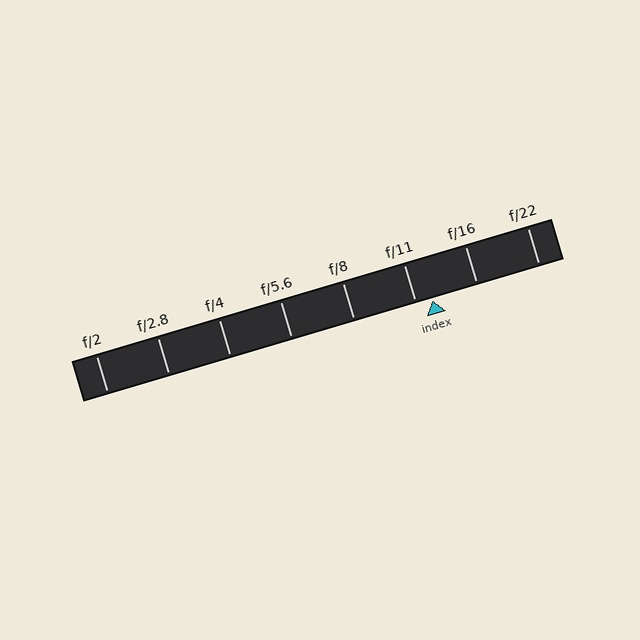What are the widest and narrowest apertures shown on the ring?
The widest aperture shown is f/2 and the narrowest is f/22.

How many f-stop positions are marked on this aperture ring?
There are 8 f-stop positions marked.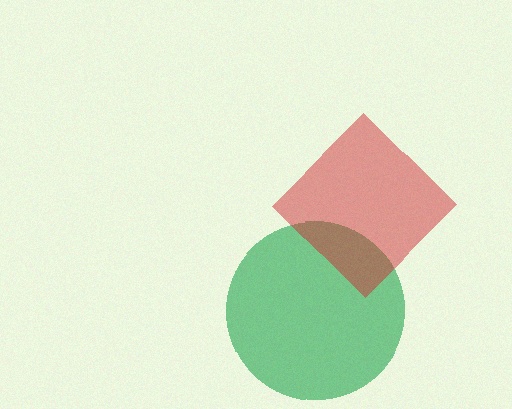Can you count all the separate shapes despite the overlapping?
Yes, there are 2 separate shapes.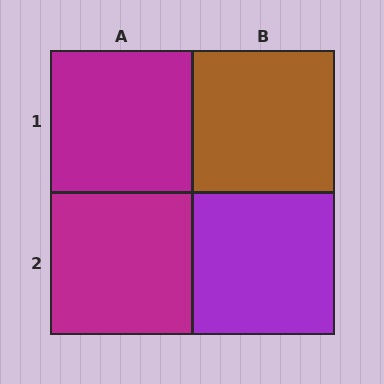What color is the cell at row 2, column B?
Purple.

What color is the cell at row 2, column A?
Magenta.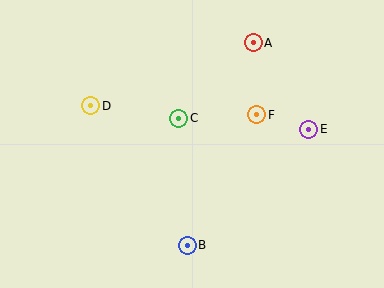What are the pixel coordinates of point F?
Point F is at (257, 115).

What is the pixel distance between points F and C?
The distance between F and C is 78 pixels.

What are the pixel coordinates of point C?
Point C is at (179, 118).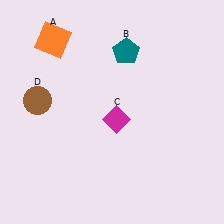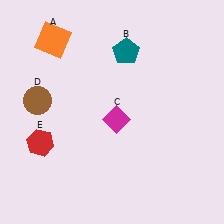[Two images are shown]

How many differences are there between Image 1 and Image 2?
There is 1 difference between the two images.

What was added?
A red hexagon (E) was added in Image 2.